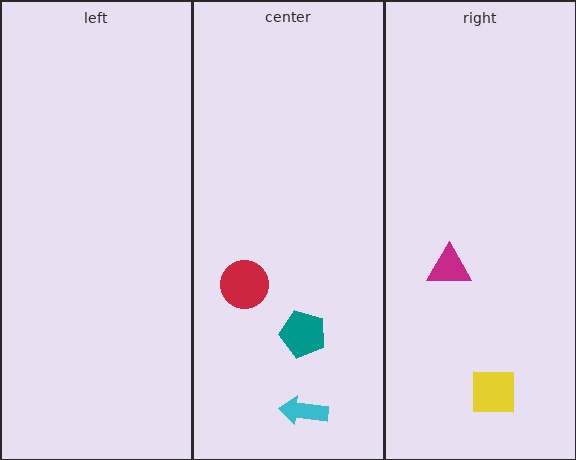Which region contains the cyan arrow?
The center region.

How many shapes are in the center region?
3.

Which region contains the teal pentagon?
The center region.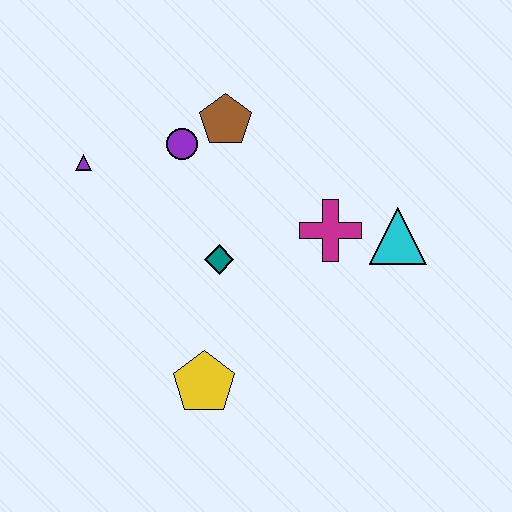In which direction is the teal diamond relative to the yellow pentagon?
The teal diamond is above the yellow pentagon.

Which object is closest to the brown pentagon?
The purple circle is closest to the brown pentagon.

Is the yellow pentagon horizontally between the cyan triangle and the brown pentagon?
No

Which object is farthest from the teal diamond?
The cyan triangle is farthest from the teal diamond.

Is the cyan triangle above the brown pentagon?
No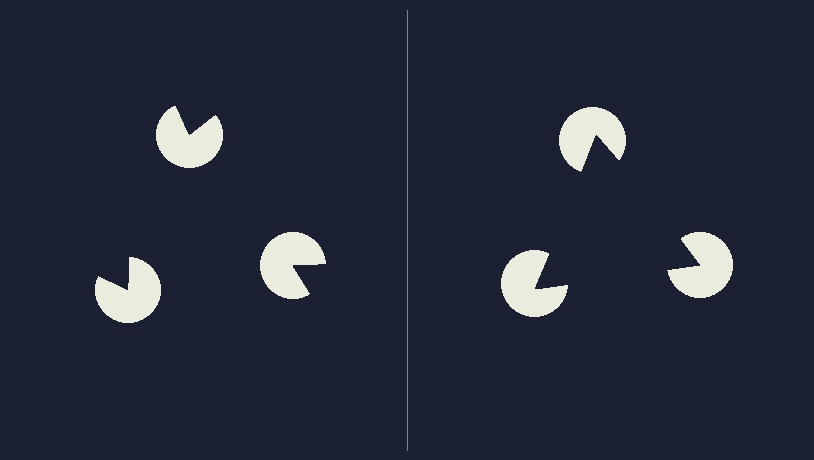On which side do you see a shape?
An illusory triangle appears on the right side. On the left side the wedge cuts are rotated, so no coherent shape forms.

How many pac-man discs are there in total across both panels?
6 — 3 on each side.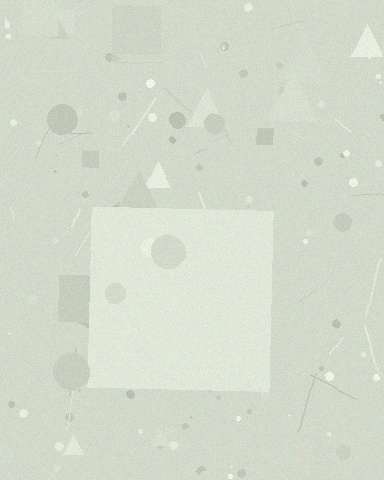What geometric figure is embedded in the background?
A square is embedded in the background.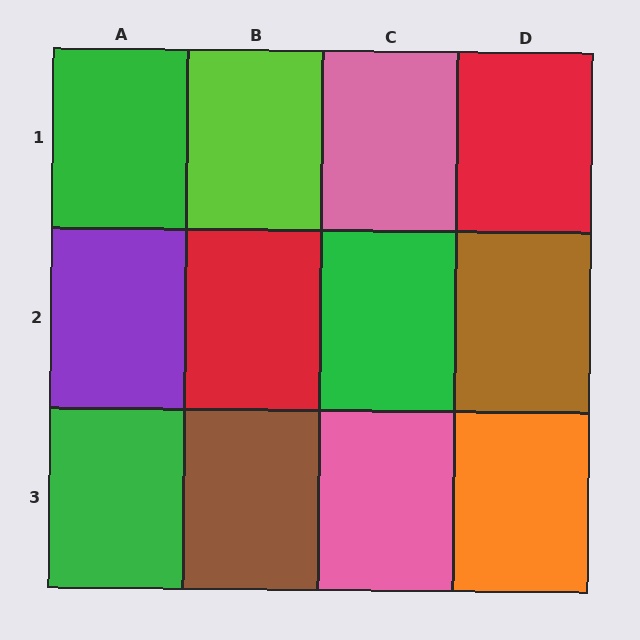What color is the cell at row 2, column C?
Green.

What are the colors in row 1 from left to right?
Green, lime, pink, red.